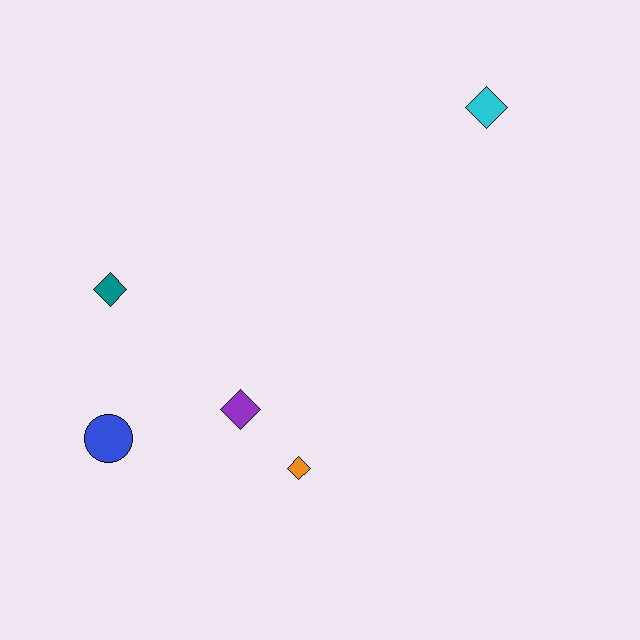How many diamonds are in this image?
There are 4 diamonds.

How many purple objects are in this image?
There is 1 purple object.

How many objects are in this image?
There are 5 objects.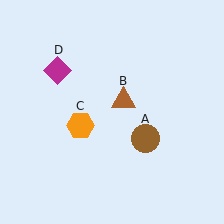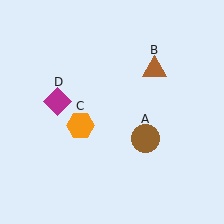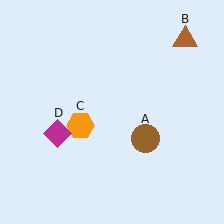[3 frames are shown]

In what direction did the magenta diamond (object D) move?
The magenta diamond (object D) moved down.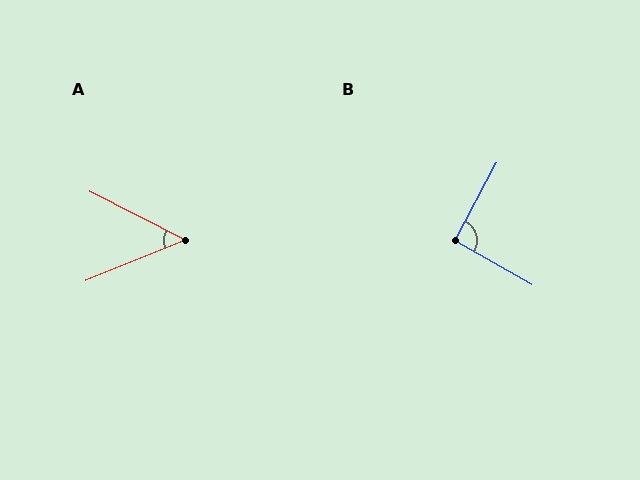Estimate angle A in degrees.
Approximately 49 degrees.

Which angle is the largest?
B, at approximately 91 degrees.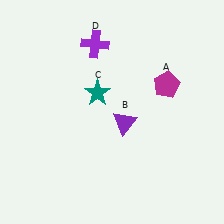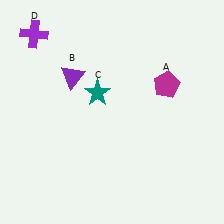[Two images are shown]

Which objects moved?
The objects that moved are: the purple triangle (B), the purple cross (D).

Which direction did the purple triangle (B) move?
The purple triangle (B) moved left.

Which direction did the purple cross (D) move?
The purple cross (D) moved left.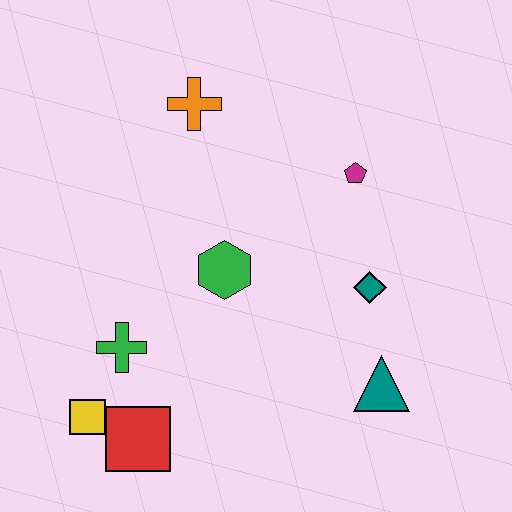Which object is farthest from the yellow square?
The magenta pentagon is farthest from the yellow square.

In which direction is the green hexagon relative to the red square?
The green hexagon is above the red square.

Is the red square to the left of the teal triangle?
Yes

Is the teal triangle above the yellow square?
Yes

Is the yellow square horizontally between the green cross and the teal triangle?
No